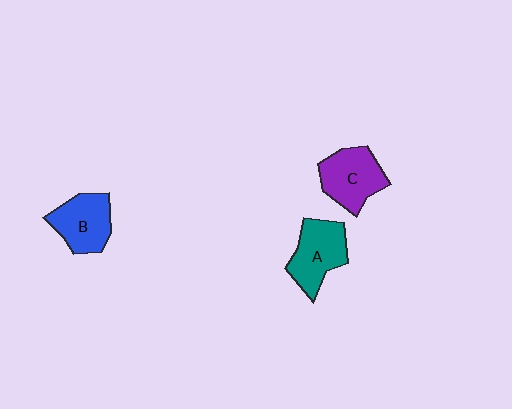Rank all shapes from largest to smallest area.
From largest to smallest: A (teal), C (purple), B (blue).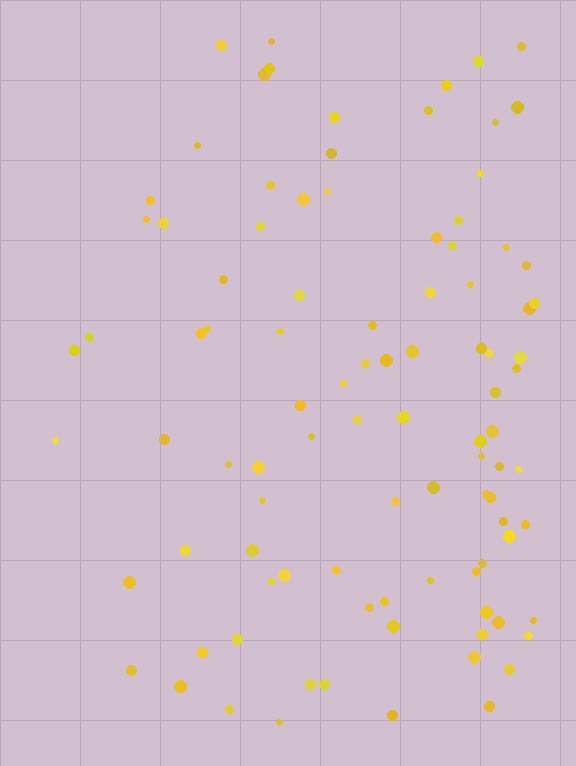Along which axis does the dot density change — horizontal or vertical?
Horizontal.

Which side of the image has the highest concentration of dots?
The right.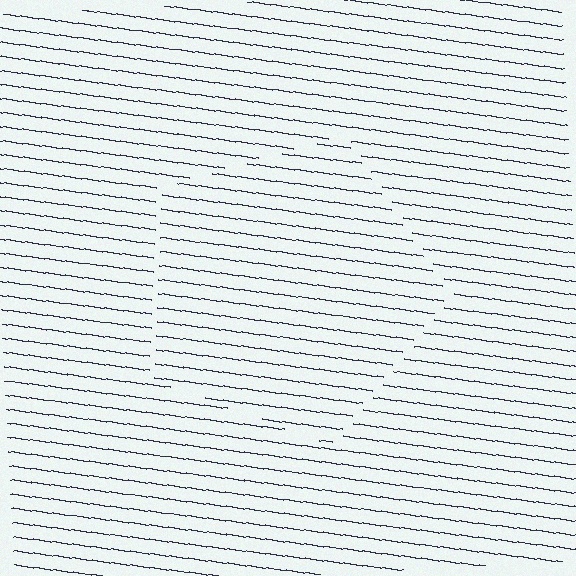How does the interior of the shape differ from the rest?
The interior of the shape contains the same grating, shifted by half a period — the contour is defined by the phase discontinuity where line-ends from the inner and outer gratings abut.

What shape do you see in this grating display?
An illusory pentagon. The interior of the shape contains the same grating, shifted by half a period — the contour is defined by the phase discontinuity where line-ends from the inner and outer gratings abut.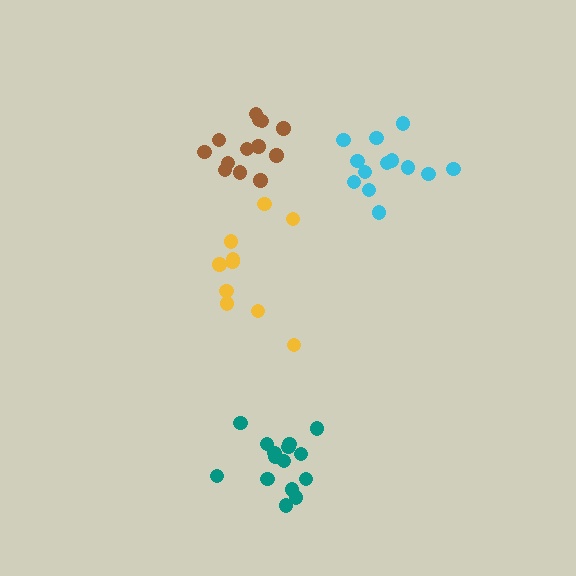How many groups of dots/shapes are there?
There are 4 groups.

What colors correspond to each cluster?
The clusters are colored: brown, cyan, teal, yellow.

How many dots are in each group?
Group 1: 13 dots, Group 2: 13 dots, Group 3: 15 dots, Group 4: 10 dots (51 total).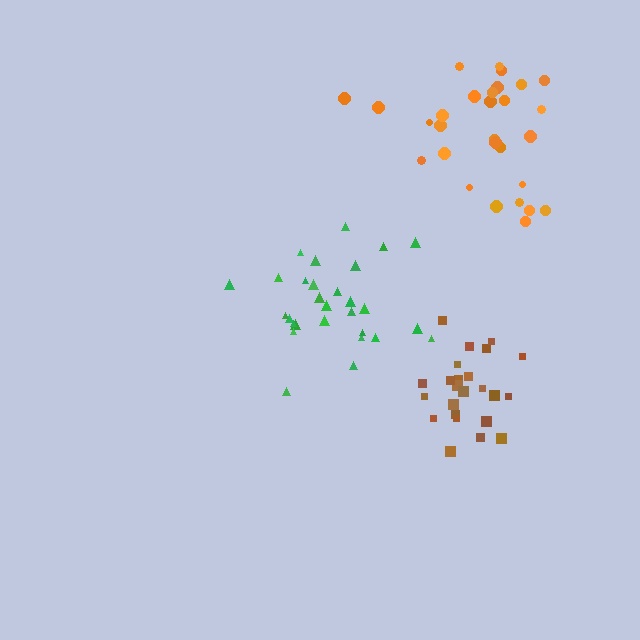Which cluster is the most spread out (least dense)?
Orange.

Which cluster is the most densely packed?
Brown.